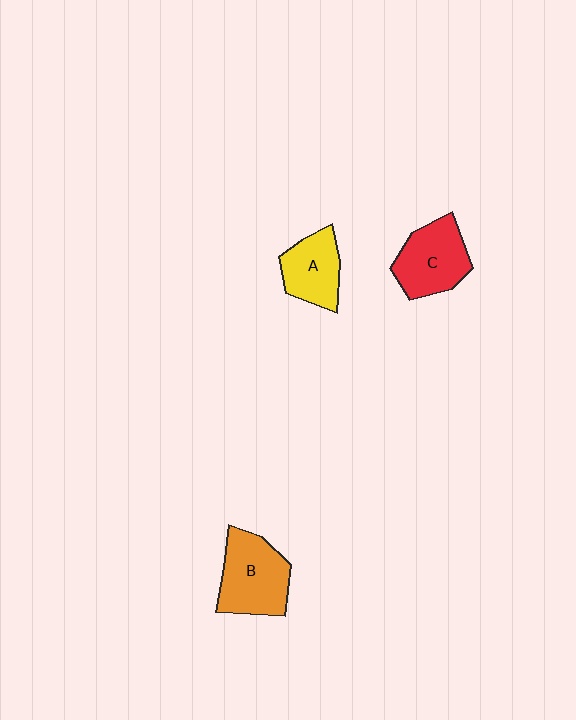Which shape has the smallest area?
Shape A (yellow).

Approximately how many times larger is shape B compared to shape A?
Approximately 1.4 times.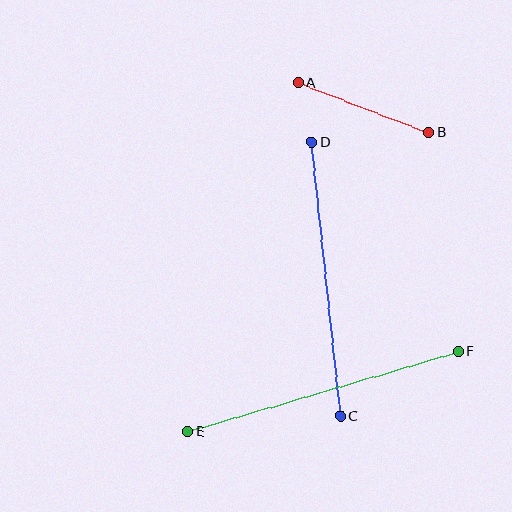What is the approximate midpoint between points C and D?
The midpoint is at approximately (326, 279) pixels.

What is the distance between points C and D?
The distance is approximately 276 pixels.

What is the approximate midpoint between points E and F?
The midpoint is at approximately (323, 391) pixels.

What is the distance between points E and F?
The distance is approximately 283 pixels.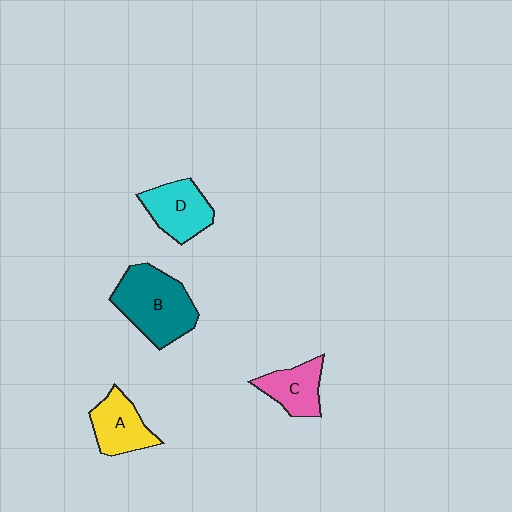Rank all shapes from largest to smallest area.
From largest to smallest: B (teal), D (cyan), A (yellow), C (pink).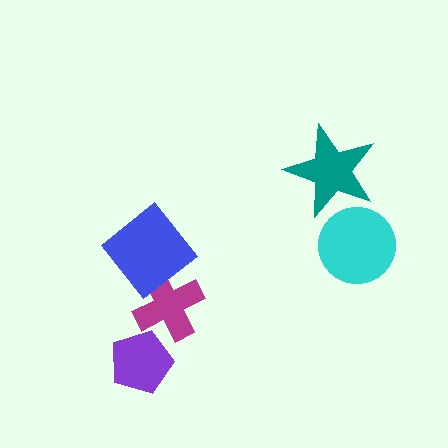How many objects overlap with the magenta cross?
1 object overlaps with the magenta cross.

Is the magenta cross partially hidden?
Yes, it is partially covered by another shape.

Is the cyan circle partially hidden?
Yes, it is partially covered by another shape.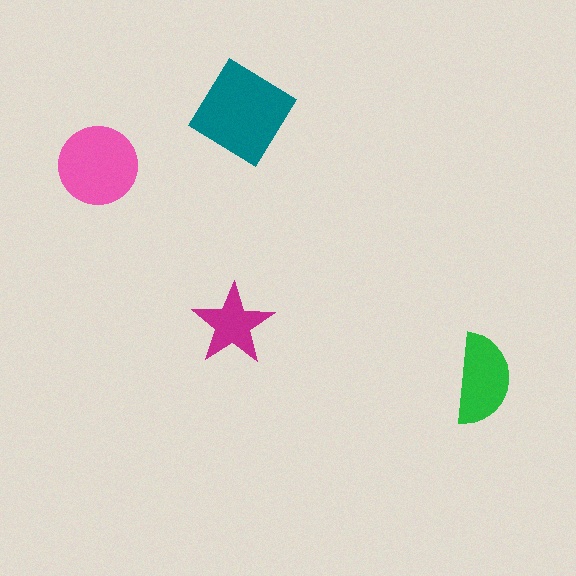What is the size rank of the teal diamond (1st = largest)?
1st.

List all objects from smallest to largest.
The magenta star, the green semicircle, the pink circle, the teal diamond.